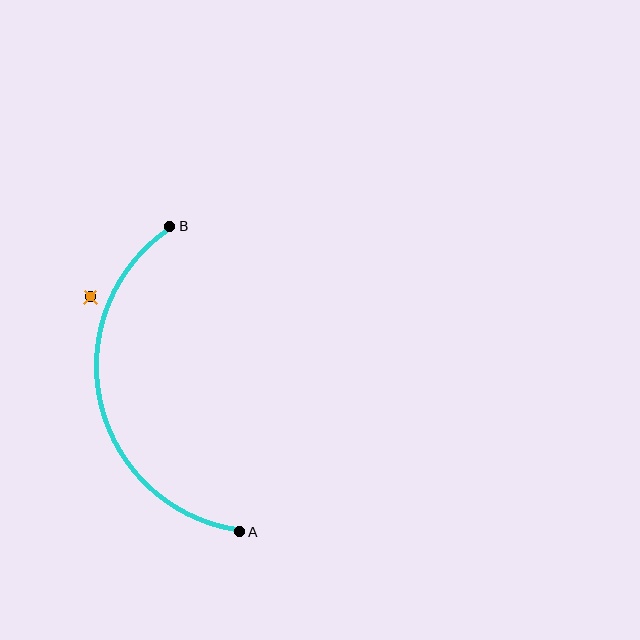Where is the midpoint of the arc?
The arc midpoint is the point on the curve farthest from the straight line joining A and B. It sits to the left of that line.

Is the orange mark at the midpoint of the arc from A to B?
No — the orange mark does not lie on the arc at all. It sits slightly outside the curve.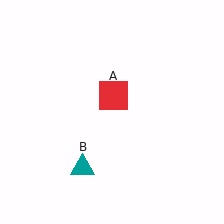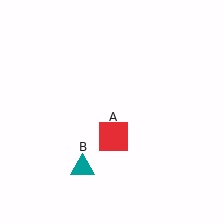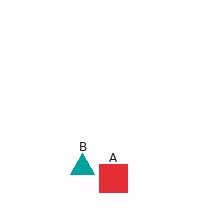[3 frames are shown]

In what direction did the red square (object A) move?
The red square (object A) moved down.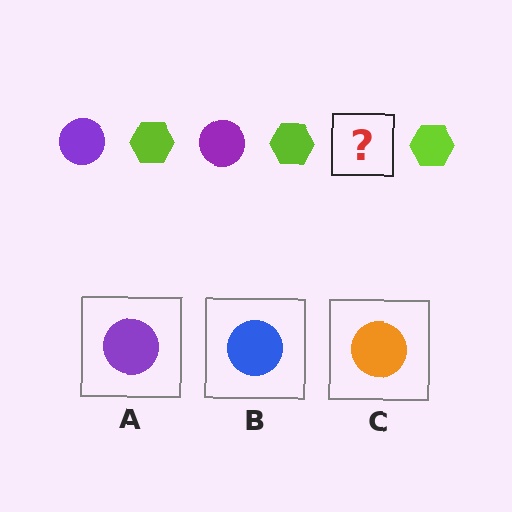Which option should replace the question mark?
Option A.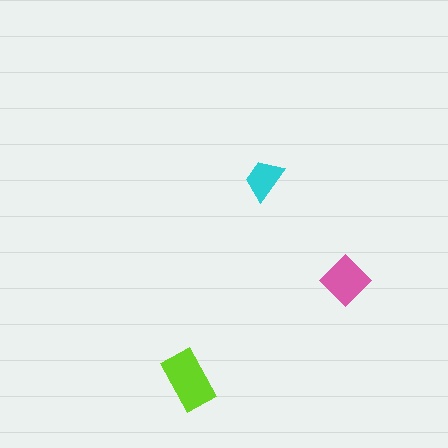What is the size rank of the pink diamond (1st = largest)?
2nd.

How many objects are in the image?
There are 3 objects in the image.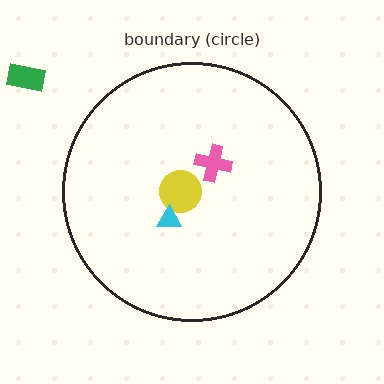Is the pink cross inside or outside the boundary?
Inside.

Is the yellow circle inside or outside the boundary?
Inside.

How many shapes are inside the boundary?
3 inside, 1 outside.